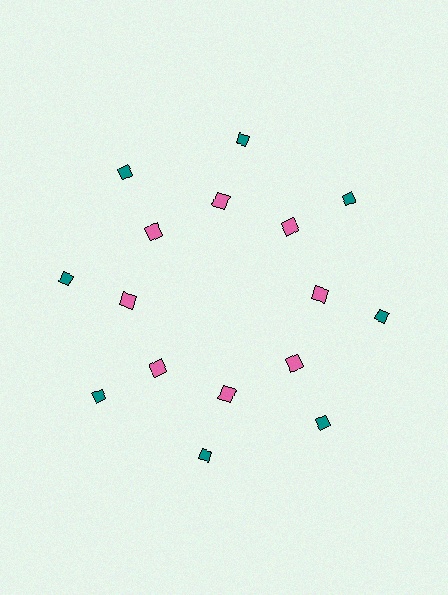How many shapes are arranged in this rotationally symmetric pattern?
There are 16 shapes, arranged in 8 groups of 2.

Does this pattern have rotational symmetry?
Yes, this pattern has 8-fold rotational symmetry. It looks the same after rotating 45 degrees around the center.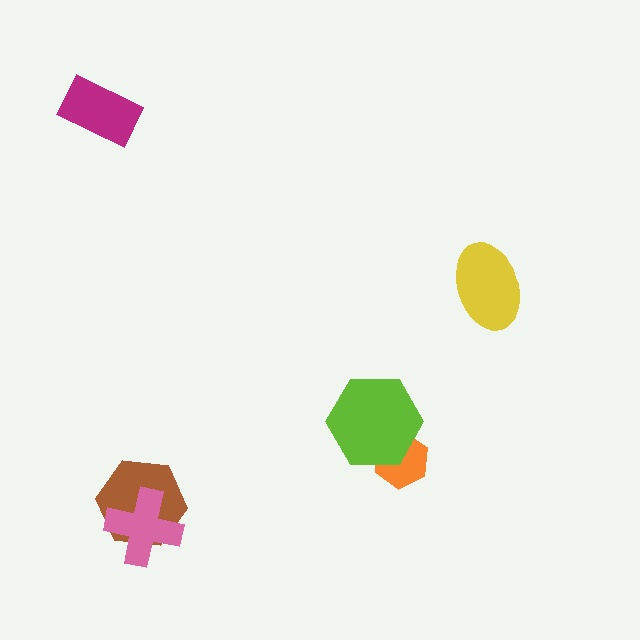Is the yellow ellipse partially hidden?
No, no other shape covers it.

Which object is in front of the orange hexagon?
The lime hexagon is in front of the orange hexagon.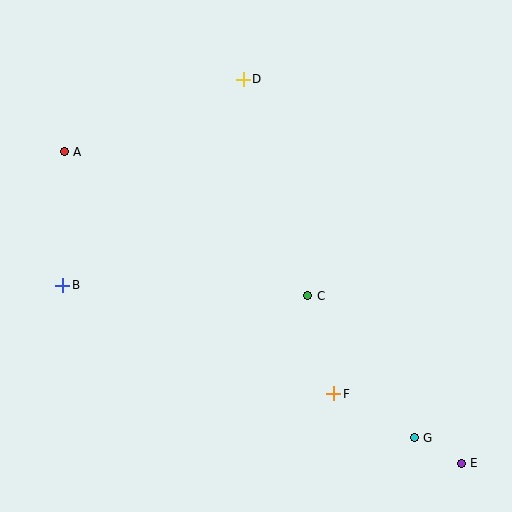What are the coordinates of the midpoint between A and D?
The midpoint between A and D is at (154, 115).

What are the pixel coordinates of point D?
Point D is at (243, 79).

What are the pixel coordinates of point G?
Point G is at (414, 438).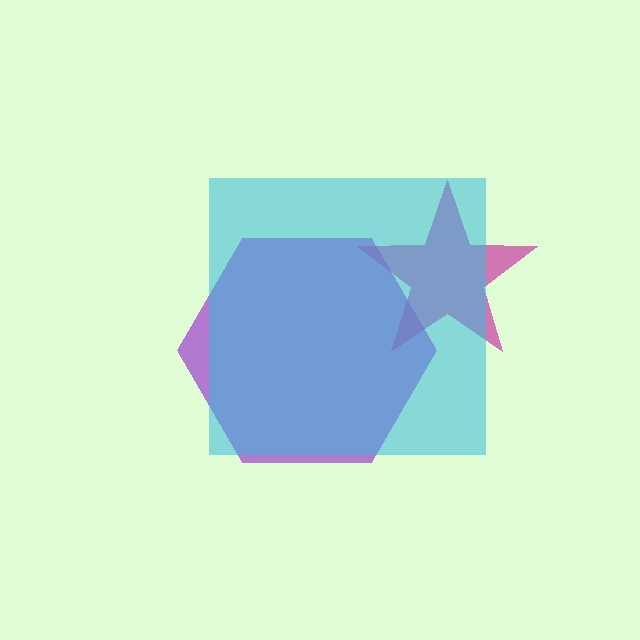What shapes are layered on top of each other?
The layered shapes are: a purple hexagon, a magenta star, a cyan square.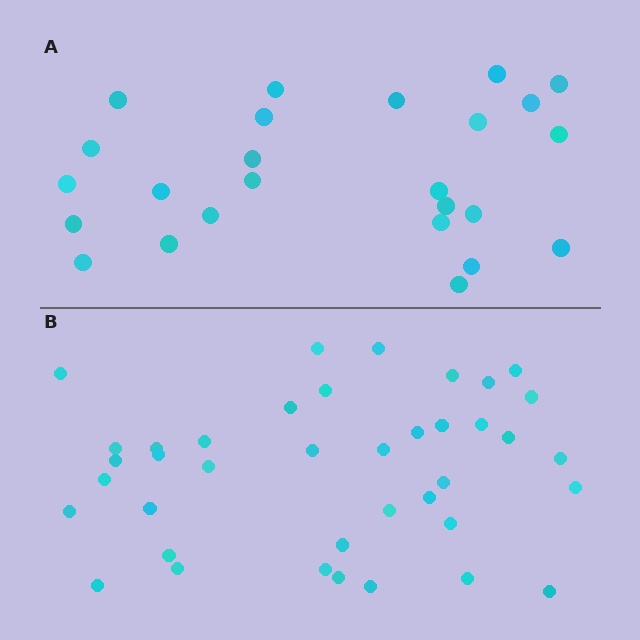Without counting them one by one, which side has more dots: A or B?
Region B (the bottom region) has more dots.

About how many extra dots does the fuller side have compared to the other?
Region B has approximately 15 more dots than region A.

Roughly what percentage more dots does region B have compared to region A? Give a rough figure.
About 55% more.